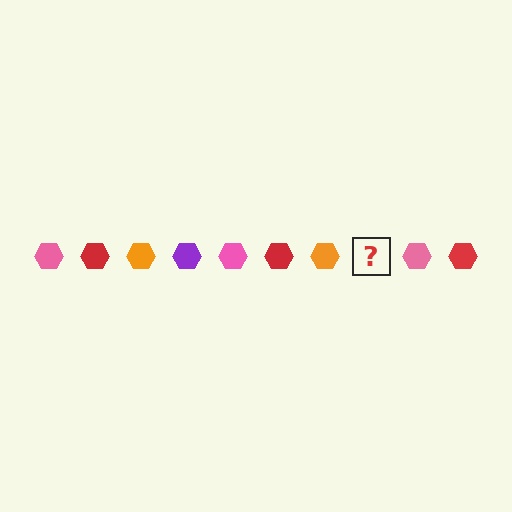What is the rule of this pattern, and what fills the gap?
The rule is that the pattern cycles through pink, red, orange, purple hexagons. The gap should be filled with a purple hexagon.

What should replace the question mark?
The question mark should be replaced with a purple hexagon.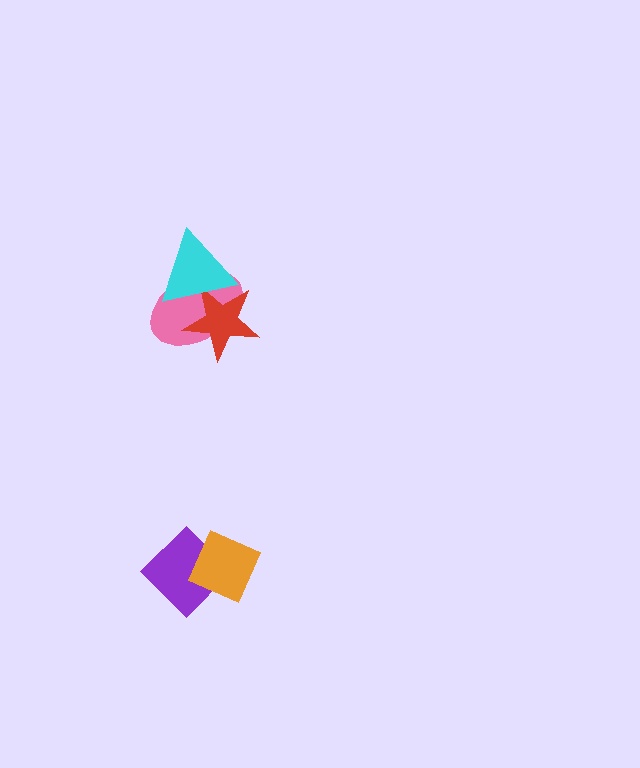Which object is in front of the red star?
The cyan triangle is in front of the red star.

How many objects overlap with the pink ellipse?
2 objects overlap with the pink ellipse.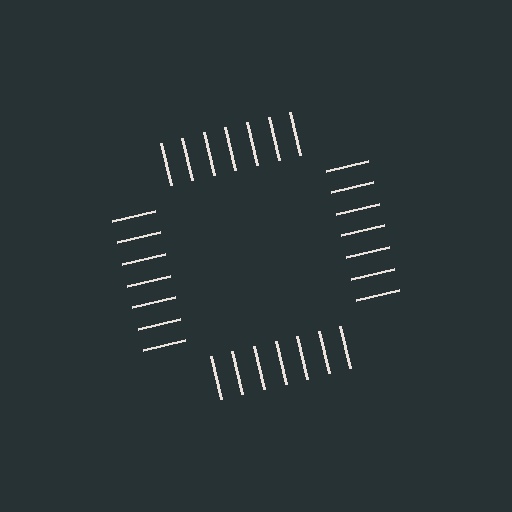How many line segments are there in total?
28 — 7 along each of the 4 edges.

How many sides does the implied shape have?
4 sides — the line-ends trace a square.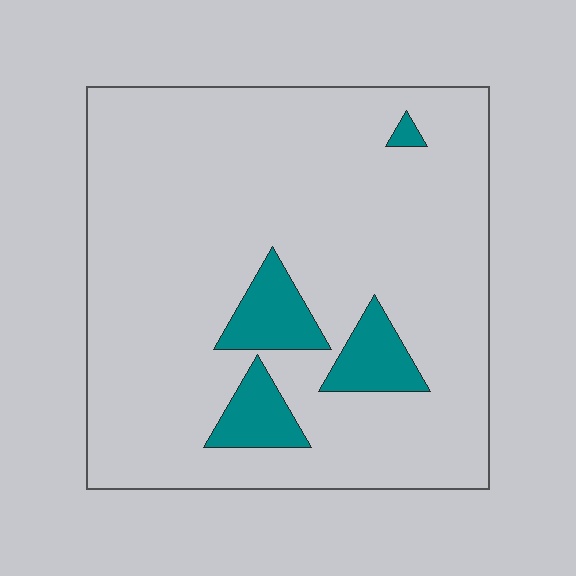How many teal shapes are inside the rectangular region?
4.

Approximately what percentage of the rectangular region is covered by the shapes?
Approximately 10%.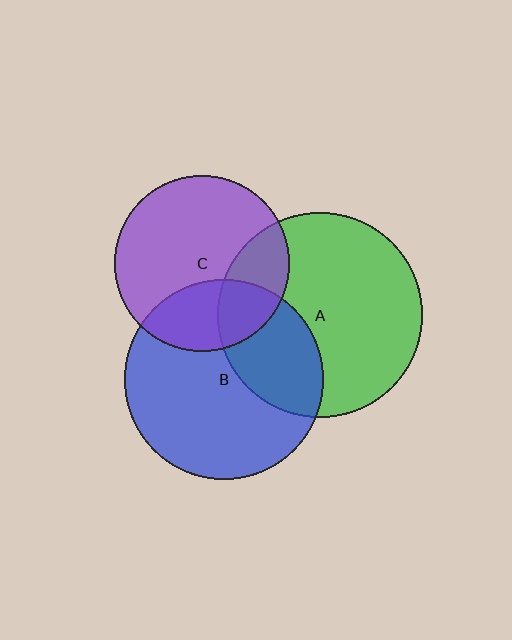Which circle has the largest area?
Circle A (green).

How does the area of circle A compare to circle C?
Approximately 1.4 times.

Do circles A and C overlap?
Yes.